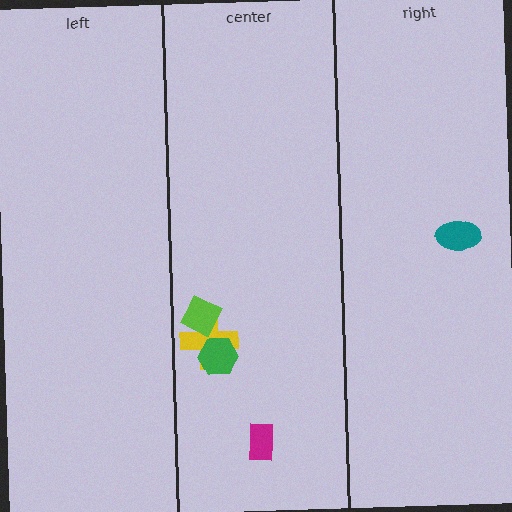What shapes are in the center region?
The yellow cross, the magenta rectangle, the green hexagon, the lime diamond.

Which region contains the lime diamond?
The center region.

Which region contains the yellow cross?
The center region.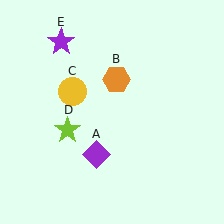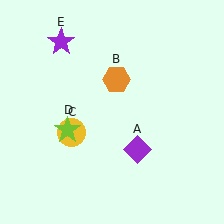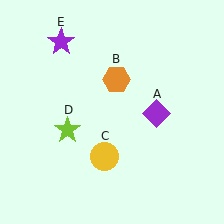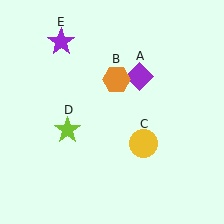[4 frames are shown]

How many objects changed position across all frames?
2 objects changed position: purple diamond (object A), yellow circle (object C).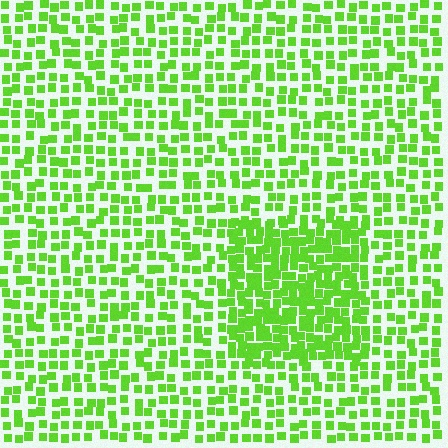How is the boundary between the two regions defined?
The boundary is defined by a change in element density (approximately 1.9x ratio). All elements are the same color, size, and shape.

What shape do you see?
I see a rectangle.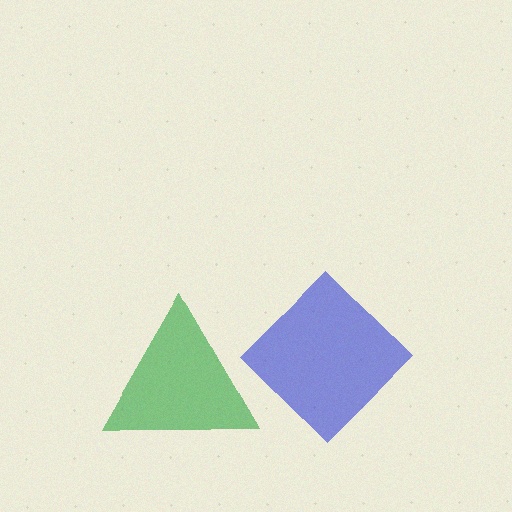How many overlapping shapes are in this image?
There are 2 overlapping shapes in the image.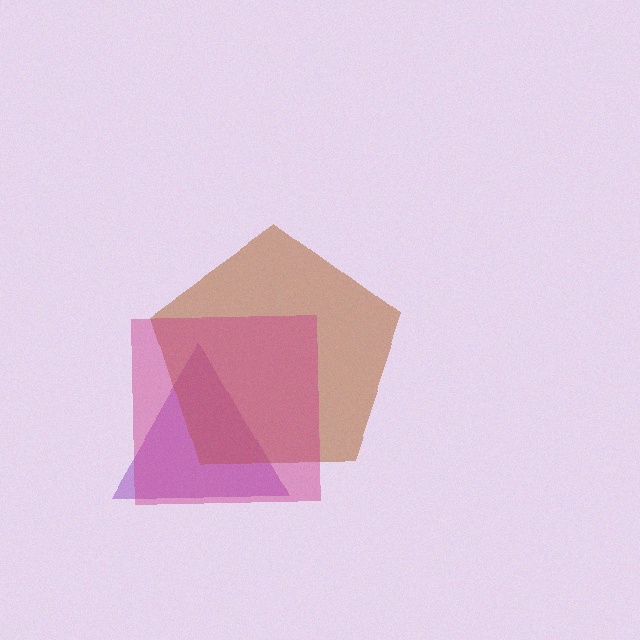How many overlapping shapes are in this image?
There are 3 overlapping shapes in the image.